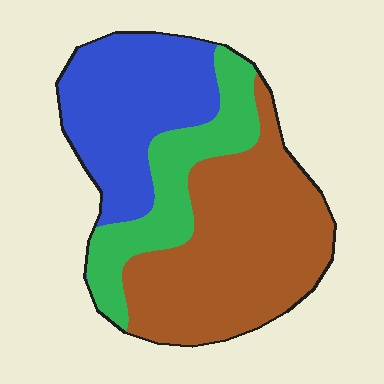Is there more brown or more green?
Brown.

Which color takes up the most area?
Brown, at roughly 45%.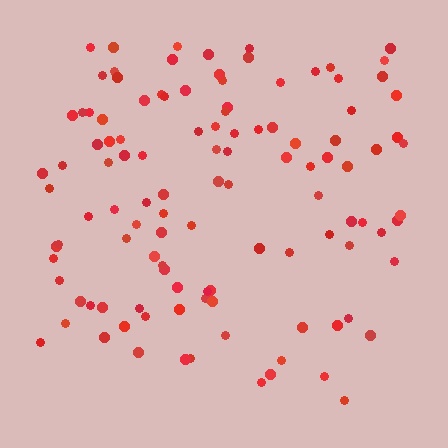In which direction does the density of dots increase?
From bottom to top, with the top side densest.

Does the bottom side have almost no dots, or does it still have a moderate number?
Still a moderate number, just noticeably fewer than the top.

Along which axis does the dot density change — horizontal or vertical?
Vertical.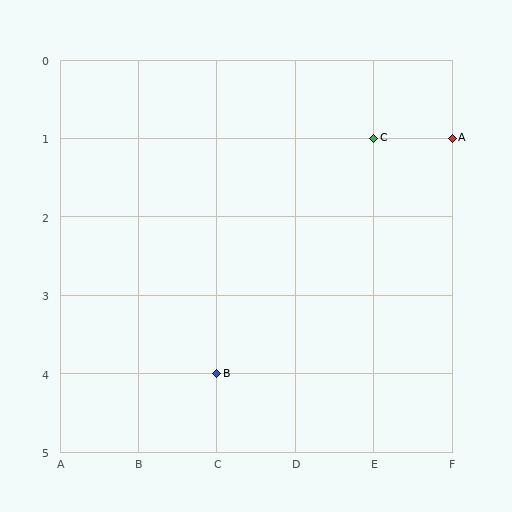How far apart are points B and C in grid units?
Points B and C are 2 columns and 3 rows apart (about 3.6 grid units diagonally).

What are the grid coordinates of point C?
Point C is at grid coordinates (E, 1).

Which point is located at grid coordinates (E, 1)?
Point C is at (E, 1).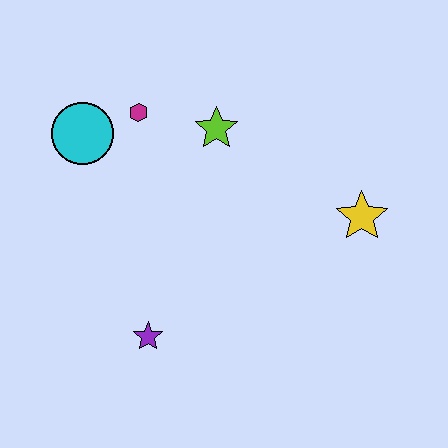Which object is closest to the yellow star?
The lime star is closest to the yellow star.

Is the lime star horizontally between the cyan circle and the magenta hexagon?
No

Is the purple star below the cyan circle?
Yes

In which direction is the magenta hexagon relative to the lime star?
The magenta hexagon is to the left of the lime star.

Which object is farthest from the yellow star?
The cyan circle is farthest from the yellow star.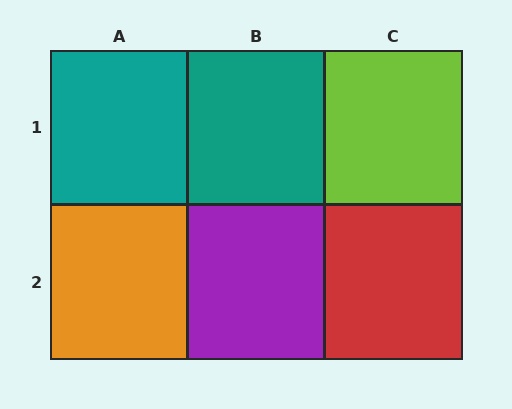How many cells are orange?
1 cell is orange.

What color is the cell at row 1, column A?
Teal.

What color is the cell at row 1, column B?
Teal.